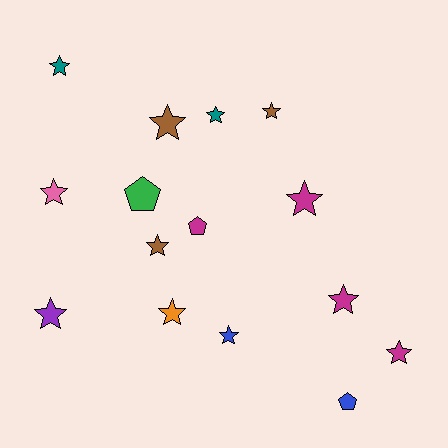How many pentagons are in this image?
There are 3 pentagons.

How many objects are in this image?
There are 15 objects.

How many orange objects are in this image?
There is 1 orange object.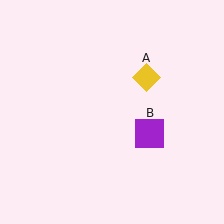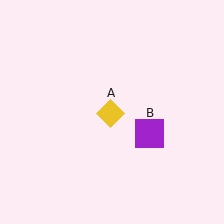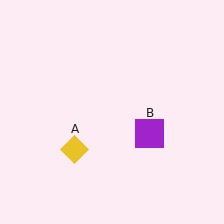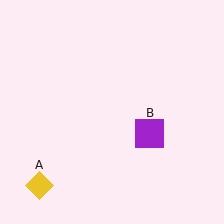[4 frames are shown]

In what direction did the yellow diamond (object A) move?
The yellow diamond (object A) moved down and to the left.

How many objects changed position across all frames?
1 object changed position: yellow diamond (object A).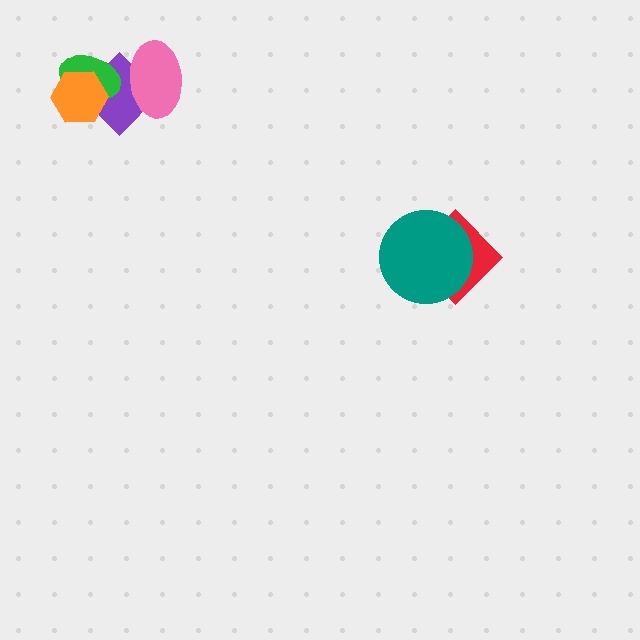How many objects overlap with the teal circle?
1 object overlaps with the teal circle.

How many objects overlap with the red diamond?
1 object overlaps with the red diamond.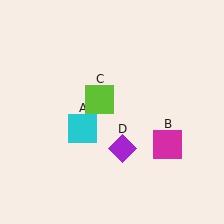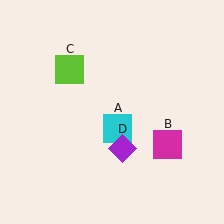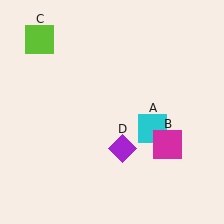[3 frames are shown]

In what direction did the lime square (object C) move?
The lime square (object C) moved up and to the left.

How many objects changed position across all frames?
2 objects changed position: cyan square (object A), lime square (object C).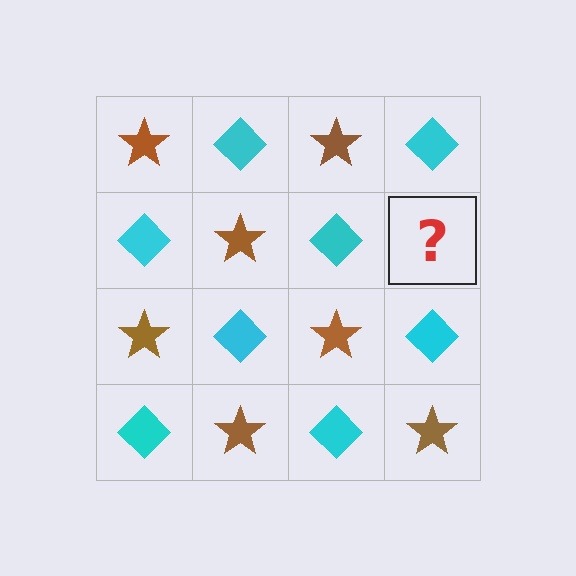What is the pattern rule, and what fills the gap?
The rule is that it alternates brown star and cyan diamond in a checkerboard pattern. The gap should be filled with a brown star.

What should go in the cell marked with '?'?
The missing cell should contain a brown star.